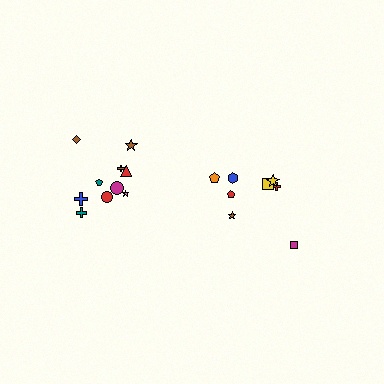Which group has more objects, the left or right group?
The left group.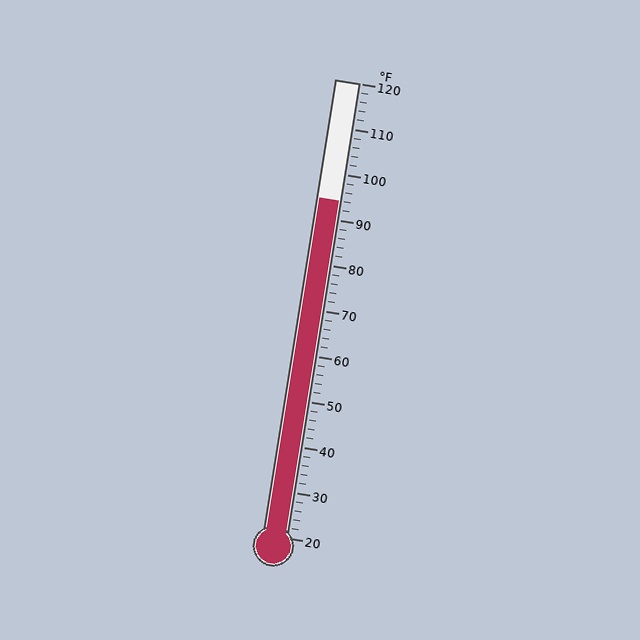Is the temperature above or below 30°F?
The temperature is above 30°F.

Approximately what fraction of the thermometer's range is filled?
The thermometer is filled to approximately 75% of its range.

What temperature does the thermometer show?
The thermometer shows approximately 94°F.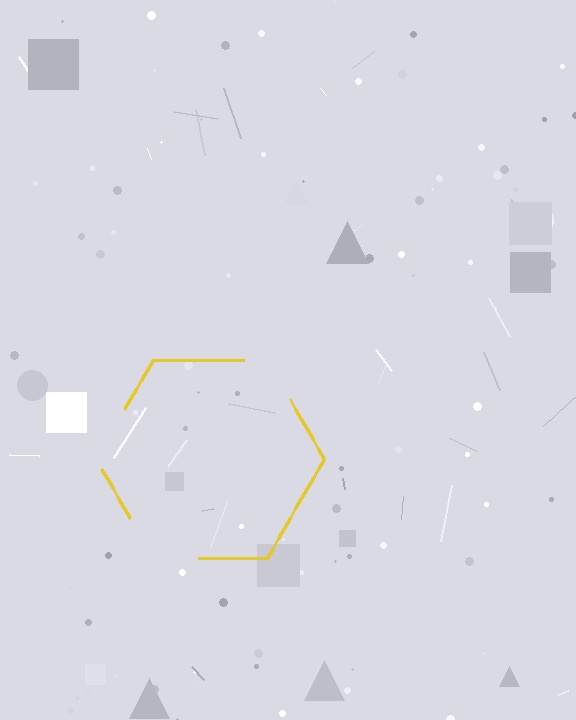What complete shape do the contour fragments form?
The contour fragments form a hexagon.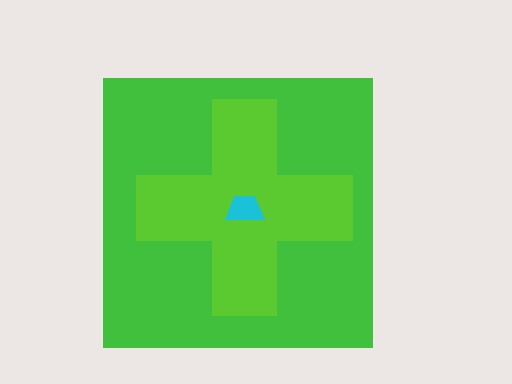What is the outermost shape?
The green square.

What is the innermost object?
The cyan trapezoid.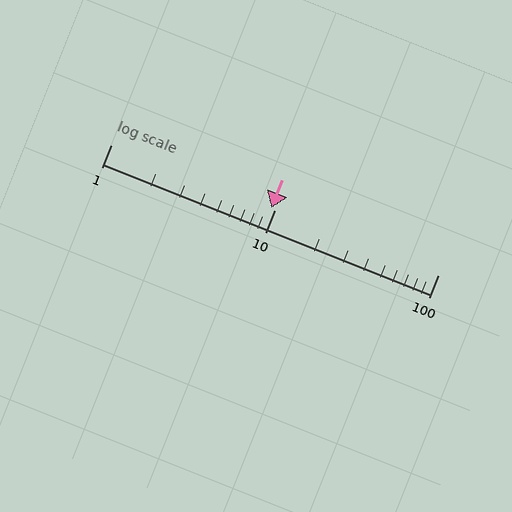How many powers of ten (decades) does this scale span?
The scale spans 2 decades, from 1 to 100.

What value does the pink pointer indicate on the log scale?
The pointer indicates approximately 9.6.